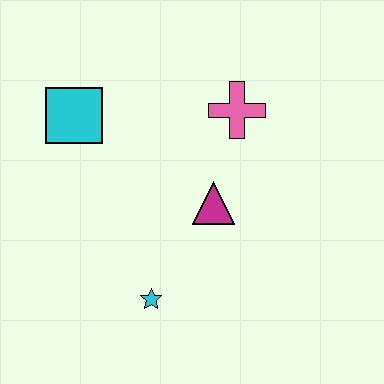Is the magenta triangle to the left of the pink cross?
Yes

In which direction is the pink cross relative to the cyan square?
The pink cross is to the right of the cyan square.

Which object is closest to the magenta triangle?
The pink cross is closest to the magenta triangle.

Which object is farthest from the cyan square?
The cyan star is farthest from the cyan square.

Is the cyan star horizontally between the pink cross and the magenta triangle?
No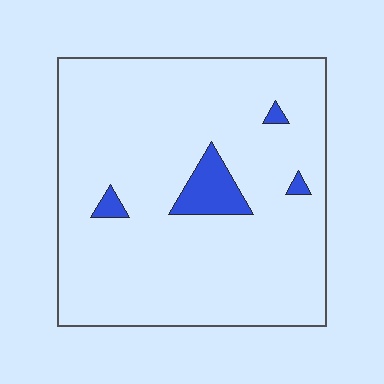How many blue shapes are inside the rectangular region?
4.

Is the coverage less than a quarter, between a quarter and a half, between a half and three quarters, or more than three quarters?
Less than a quarter.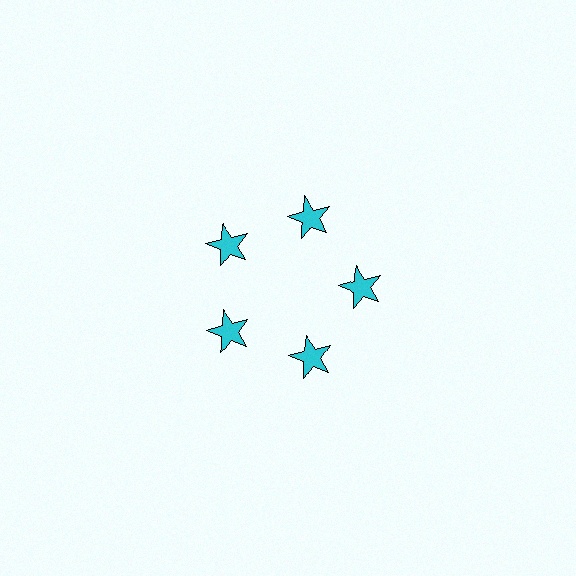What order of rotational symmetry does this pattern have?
This pattern has 5-fold rotational symmetry.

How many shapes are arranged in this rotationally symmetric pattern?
There are 5 shapes, arranged in 5 groups of 1.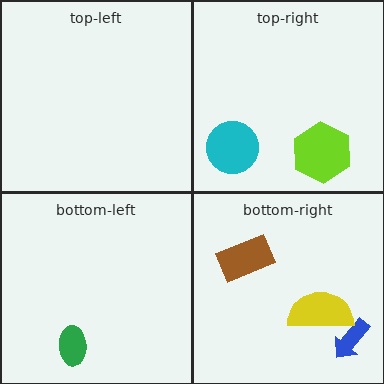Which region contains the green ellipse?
The bottom-left region.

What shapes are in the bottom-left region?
The green ellipse.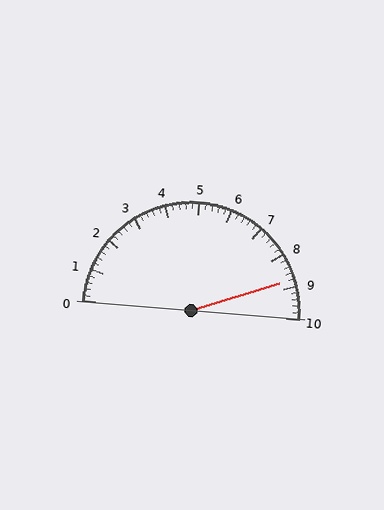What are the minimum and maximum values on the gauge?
The gauge ranges from 0 to 10.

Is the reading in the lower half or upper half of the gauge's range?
The reading is in the upper half of the range (0 to 10).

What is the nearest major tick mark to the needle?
The nearest major tick mark is 9.